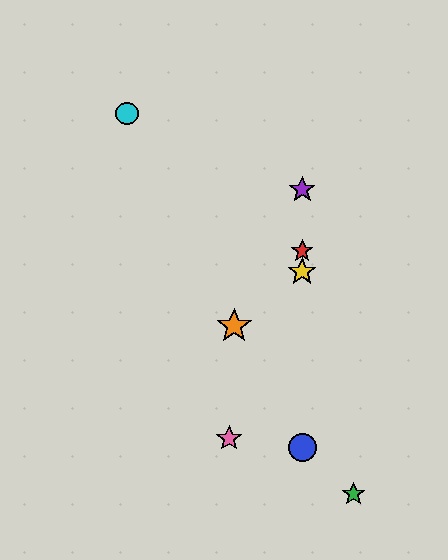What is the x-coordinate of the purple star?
The purple star is at x≈302.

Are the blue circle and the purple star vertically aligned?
Yes, both are at x≈302.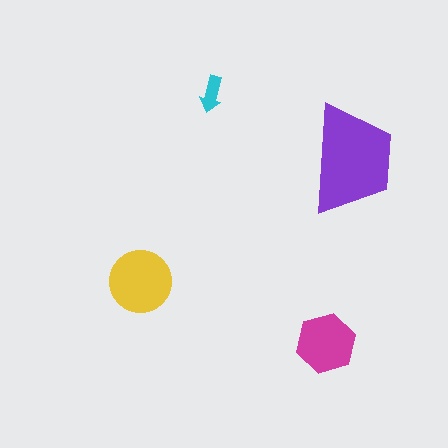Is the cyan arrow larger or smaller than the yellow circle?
Smaller.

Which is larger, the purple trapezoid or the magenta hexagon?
The purple trapezoid.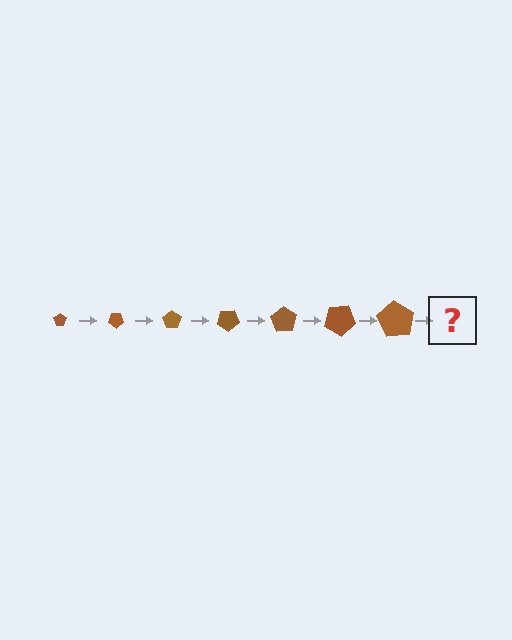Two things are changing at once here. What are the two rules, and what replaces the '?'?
The two rules are that the pentagon grows larger each step and it rotates 35 degrees each step. The '?' should be a pentagon, larger than the previous one and rotated 245 degrees from the start.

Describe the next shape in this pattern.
It should be a pentagon, larger than the previous one and rotated 245 degrees from the start.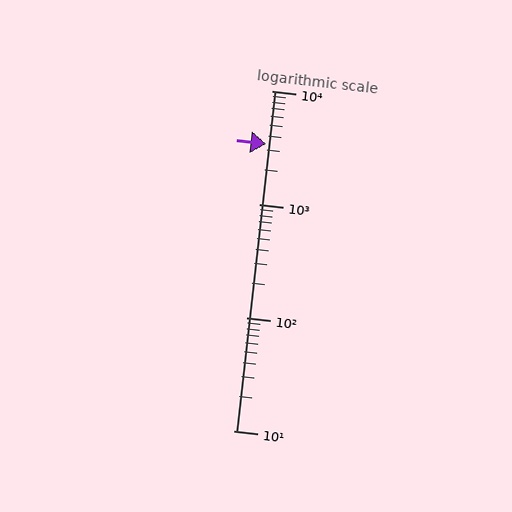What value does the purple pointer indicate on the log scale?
The pointer indicates approximately 3400.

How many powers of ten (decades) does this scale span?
The scale spans 3 decades, from 10 to 10000.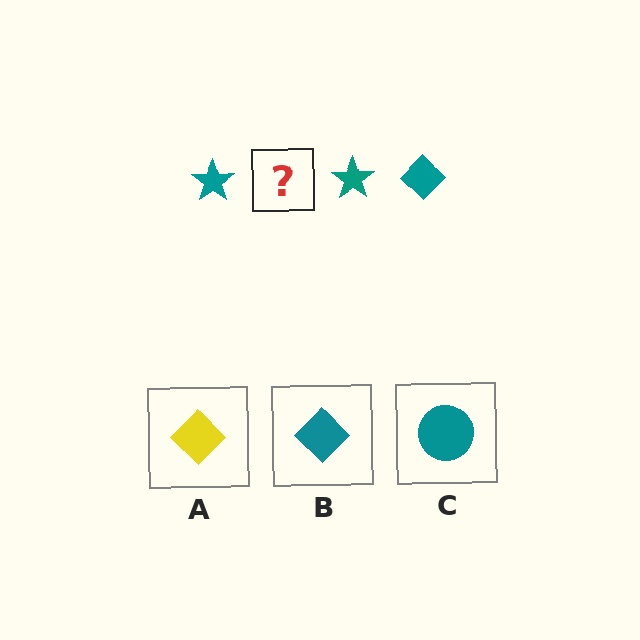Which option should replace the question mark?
Option B.